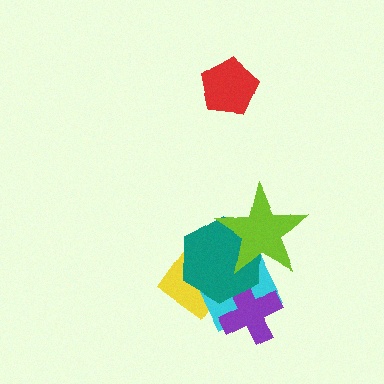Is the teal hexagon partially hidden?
Yes, it is partially covered by another shape.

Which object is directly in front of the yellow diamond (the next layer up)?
The cyan square is directly in front of the yellow diamond.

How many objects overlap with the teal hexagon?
4 objects overlap with the teal hexagon.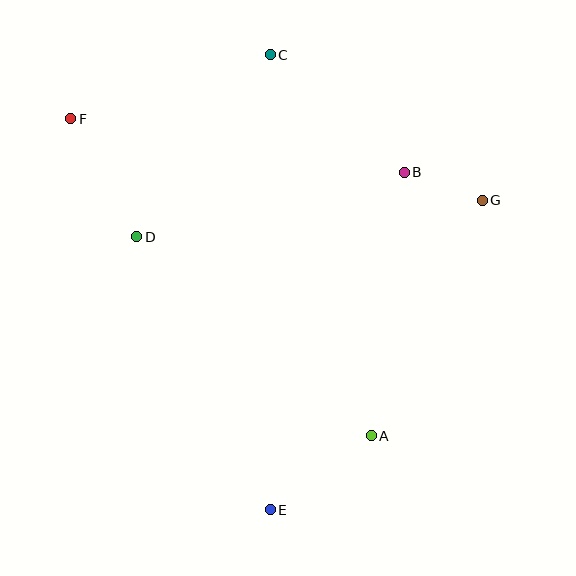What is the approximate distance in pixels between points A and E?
The distance between A and E is approximately 125 pixels.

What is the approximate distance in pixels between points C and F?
The distance between C and F is approximately 210 pixels.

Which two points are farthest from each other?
Points C and E are farthest from each other.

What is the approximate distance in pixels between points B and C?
The distance between B and C is approximately 178 pixels.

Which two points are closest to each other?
Points B and G are closest to each other.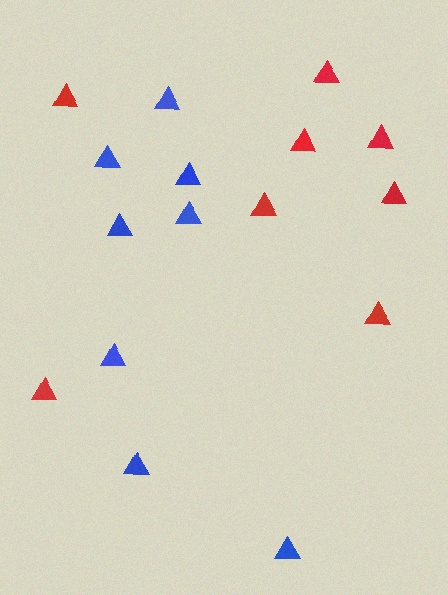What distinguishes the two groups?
There are 2 groups: one group of blue triangles (8) and one group of red triangles (8).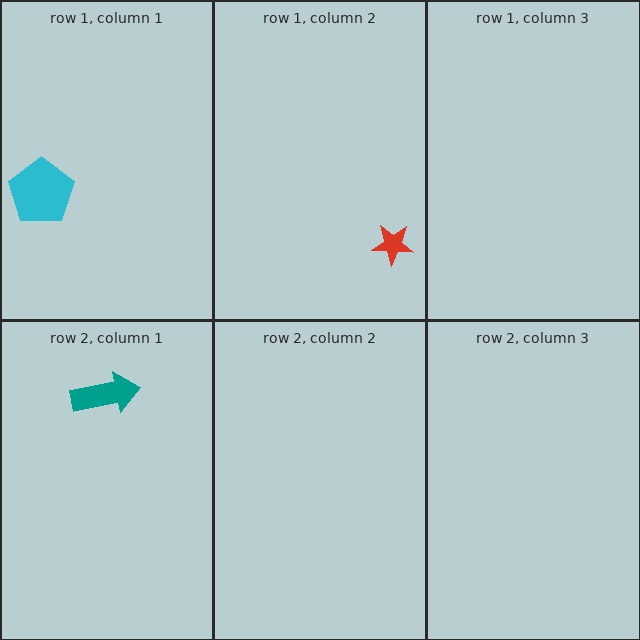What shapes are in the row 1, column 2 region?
The red star.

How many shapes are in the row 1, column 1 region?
1.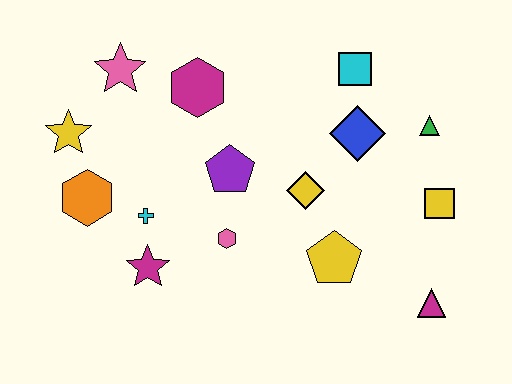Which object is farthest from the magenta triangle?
The yellow star is farthest from the magenta triangle.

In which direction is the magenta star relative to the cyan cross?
The magenta star is below the cyan cross.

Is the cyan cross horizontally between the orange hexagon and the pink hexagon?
Yes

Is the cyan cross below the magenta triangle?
No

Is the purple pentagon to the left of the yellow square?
Yes